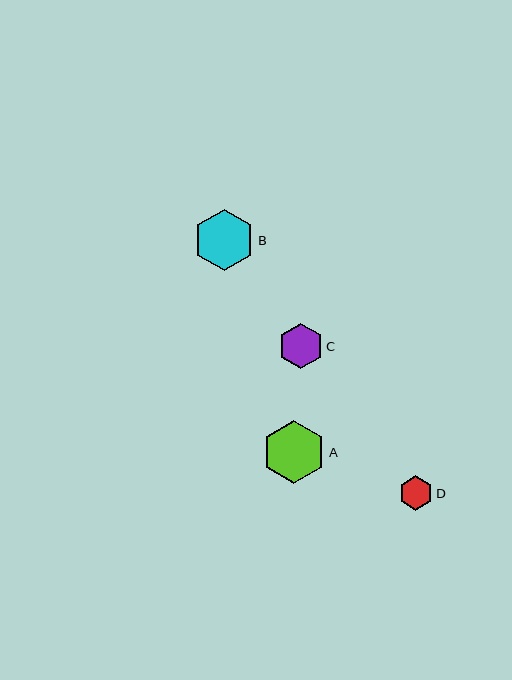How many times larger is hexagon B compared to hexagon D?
Hexagon B is approximately 1.8 times the size of hexagon D.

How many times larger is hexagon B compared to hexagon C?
Hexagon B is approximately 1.3 times the size of hexagon C.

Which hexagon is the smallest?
Hexagon D is the smallest with a size of approximately 34 pixels.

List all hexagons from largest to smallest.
From largest to smallest: A, B, C, D.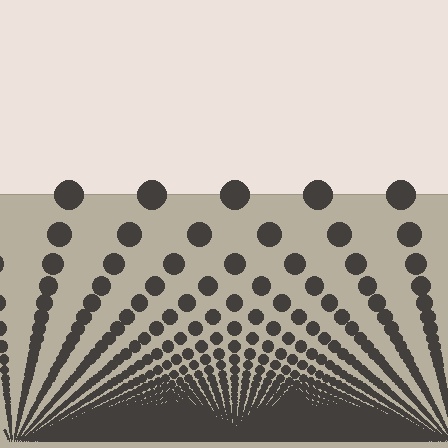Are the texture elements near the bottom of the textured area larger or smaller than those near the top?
Smaller. The gradient is inverted — elements near the bottom are smaller and denser.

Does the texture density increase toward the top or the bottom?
Density increases toward the bottom.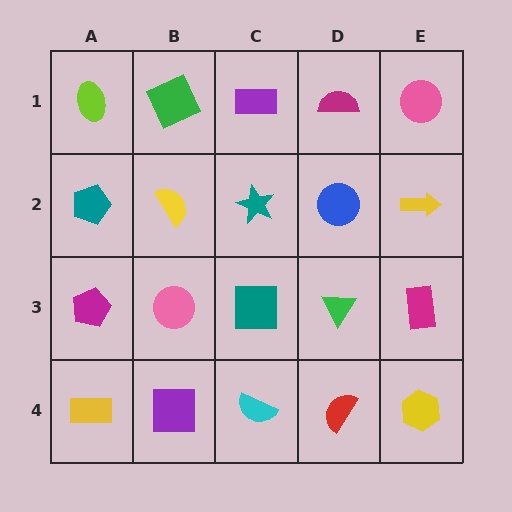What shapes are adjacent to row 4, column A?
A magenta pentagon (row 3, column A), a purple square (row 4, column B).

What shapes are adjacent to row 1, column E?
A yellow arrow (row 2, column E), a magenta semicircle (row 1, column D).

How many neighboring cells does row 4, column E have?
2.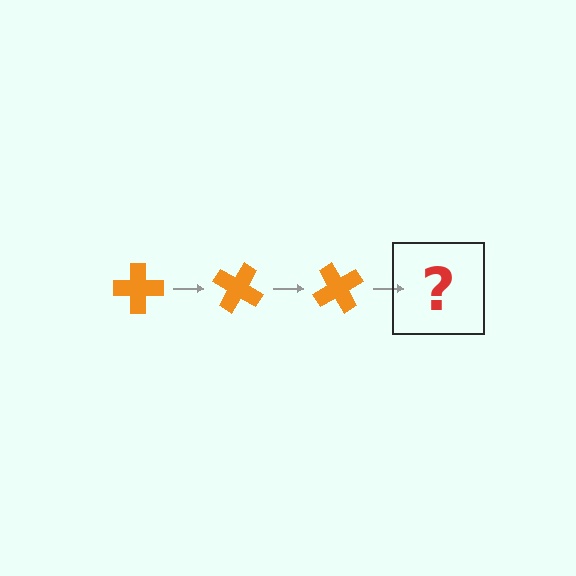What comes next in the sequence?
The next element should be an orange cross rotated 90 degrees.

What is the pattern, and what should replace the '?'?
The pattern is that the cross rotates 30 degrees each step. The '?' should be an orange cross rotated 90 degrees.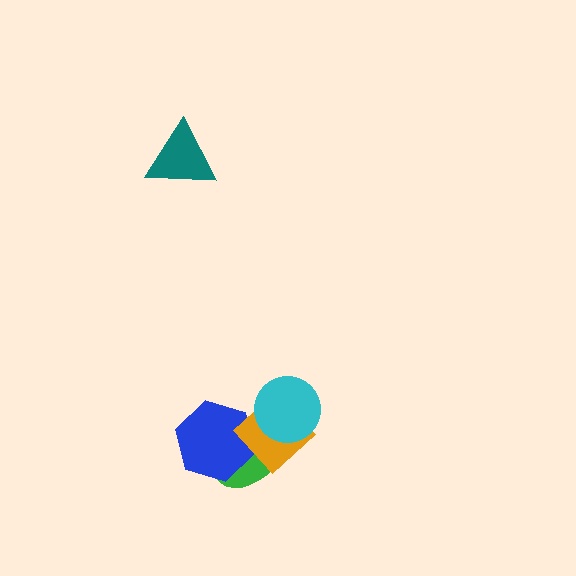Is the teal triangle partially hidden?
No, no other shape covers it.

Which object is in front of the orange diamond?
The cyan circle is in front of the orange diamond.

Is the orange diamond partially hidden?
Yes, it is partially covered by another shape.